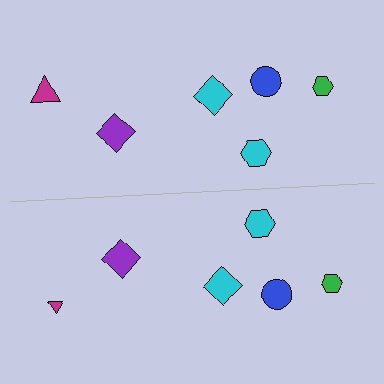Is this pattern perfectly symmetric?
No, the pattern is not perfectly symmetric. The magenta triangle on the bottom side has a different size than its mirror counterpart.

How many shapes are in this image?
There are 12 shapes in this image.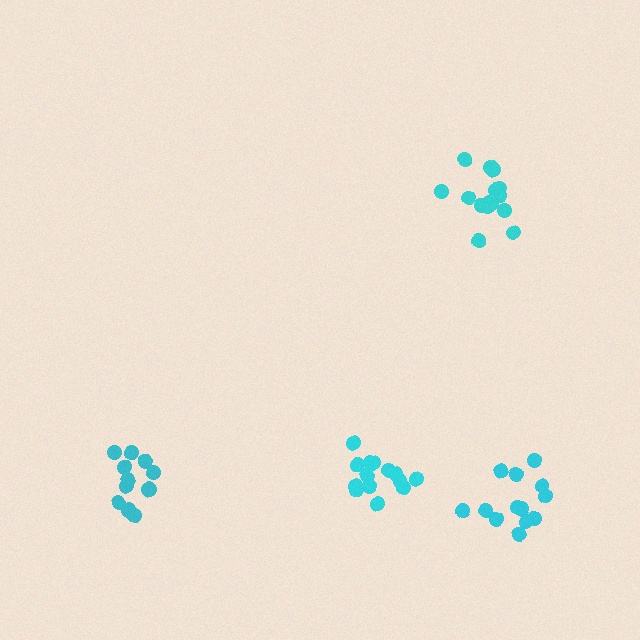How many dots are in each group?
Group 1: 13 dots, Group 2: 12 dots, Group 3: 16 dots, Group 4: 14 dots (55 total).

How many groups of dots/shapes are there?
There are 4 groups.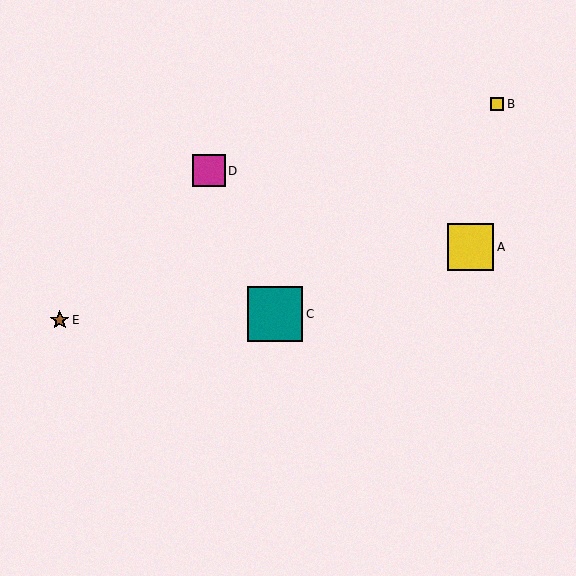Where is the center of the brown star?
The center of the brown star is at (60, 320).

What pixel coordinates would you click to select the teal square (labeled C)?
Click at (275, 314) to select the teal square C.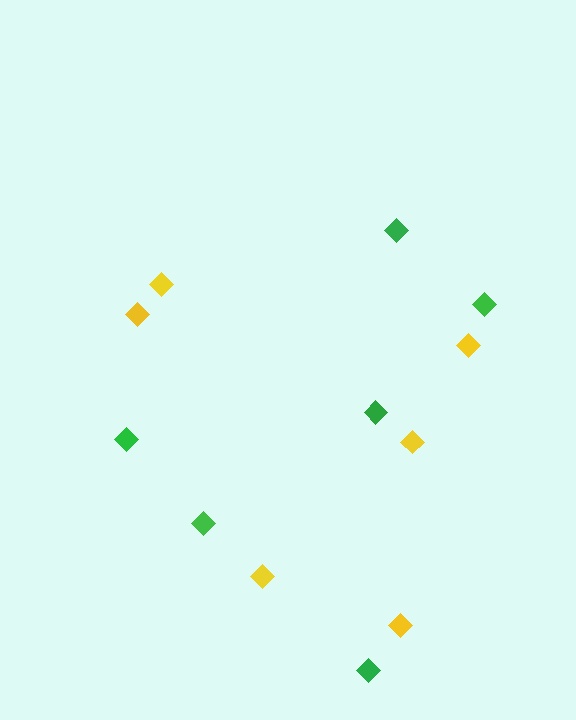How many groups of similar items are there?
There are 2 groups: one group of green diamonds (6) and one group of yellow diamonds (6).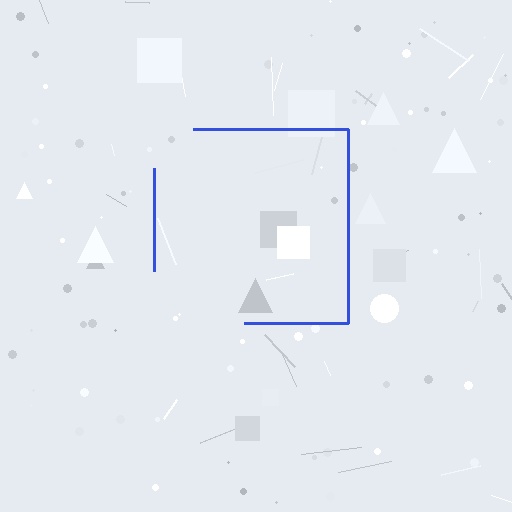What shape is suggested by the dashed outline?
The dashed outline suggests a square.